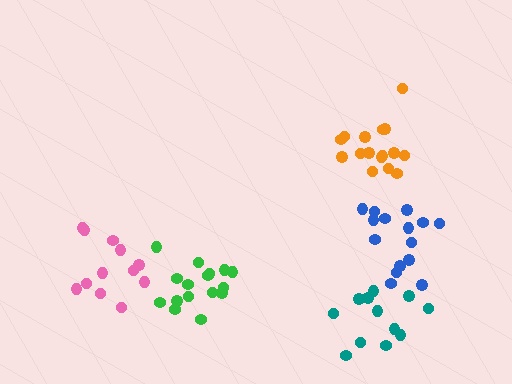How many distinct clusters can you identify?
There are 5 distinct clusters.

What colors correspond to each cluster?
The clusters are colored: orange, blue, teal, green, pink.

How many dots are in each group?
Group 1: 16 dots, Group 2: 15 dots, Group 3: 12 dots, Group 4: 16 dots, Group 5: 12 dots (71 total).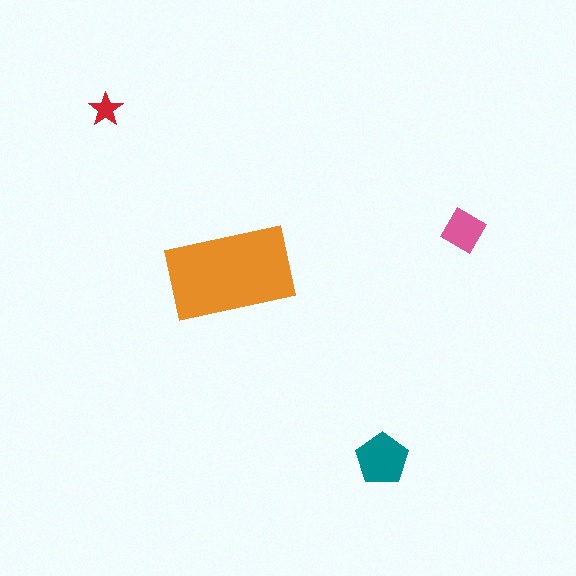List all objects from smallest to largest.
The red star, the pink square, the teal pentagon, the orange rectangle.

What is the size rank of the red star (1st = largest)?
4th.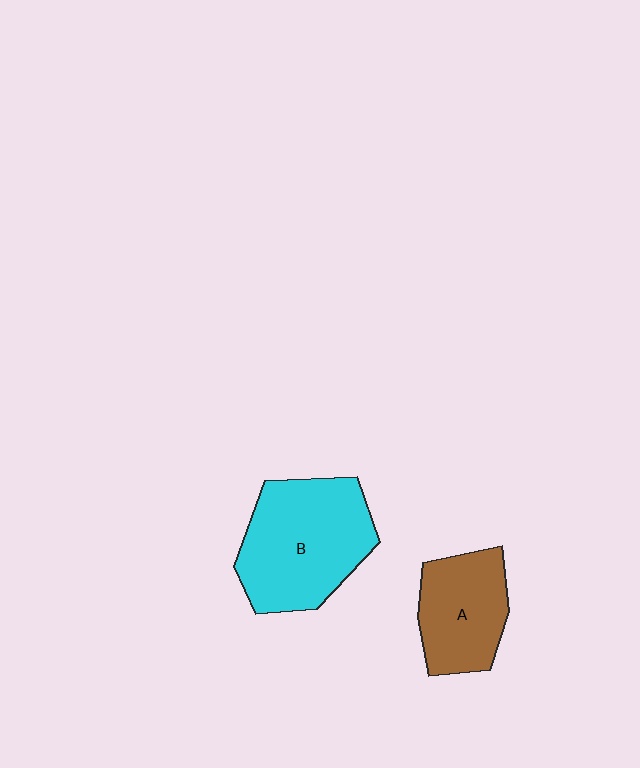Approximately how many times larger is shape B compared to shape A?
Approximately 1.5 times.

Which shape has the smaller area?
Shape A (brown).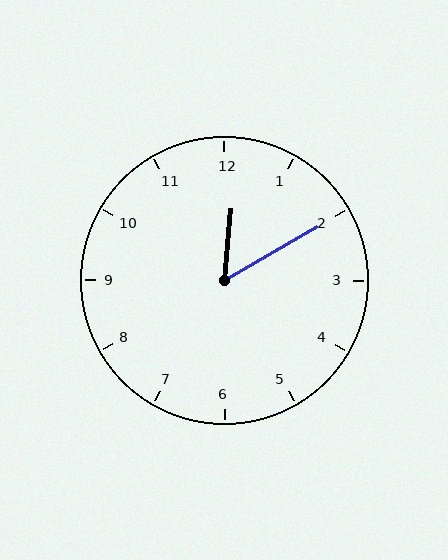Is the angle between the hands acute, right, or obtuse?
It is acute.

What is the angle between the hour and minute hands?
Approximately 55 degrees.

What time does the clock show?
12:10.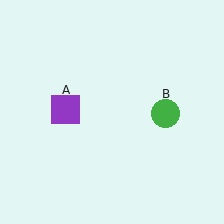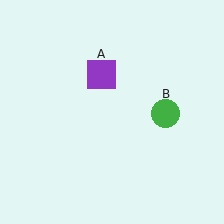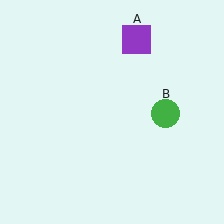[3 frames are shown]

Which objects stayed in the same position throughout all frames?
Green circle (object B) remained stationary.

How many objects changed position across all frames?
1 object changed position: purple square (object A).